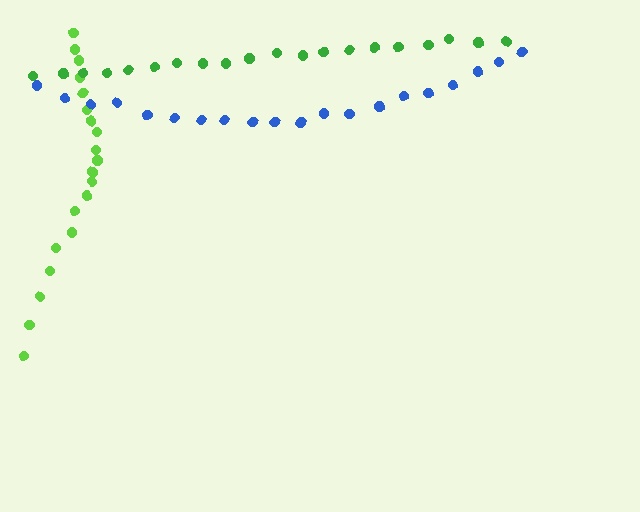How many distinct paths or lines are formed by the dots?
There are 3 distinct paths.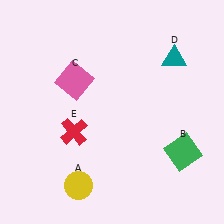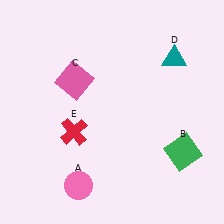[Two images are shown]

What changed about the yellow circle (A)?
In Image 1, A is yellow. In Image 2, it changed to pink.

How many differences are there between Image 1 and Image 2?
There is 1 difference between the two images.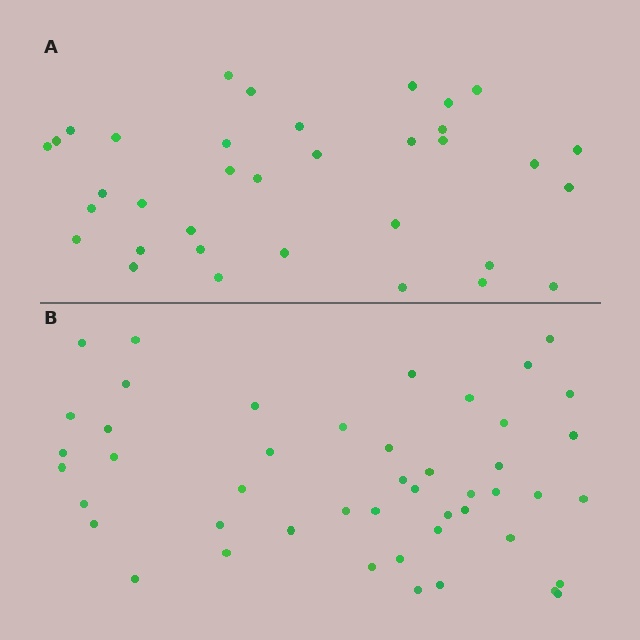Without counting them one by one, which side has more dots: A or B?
Region B (the bottom region) has more dots.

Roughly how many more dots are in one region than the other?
Region B has roughly 12 or so more dots than region A.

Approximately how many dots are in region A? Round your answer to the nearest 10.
About 40 dots. (The exact count is 35, which rounds to 40.)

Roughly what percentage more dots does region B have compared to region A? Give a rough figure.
About 35% more.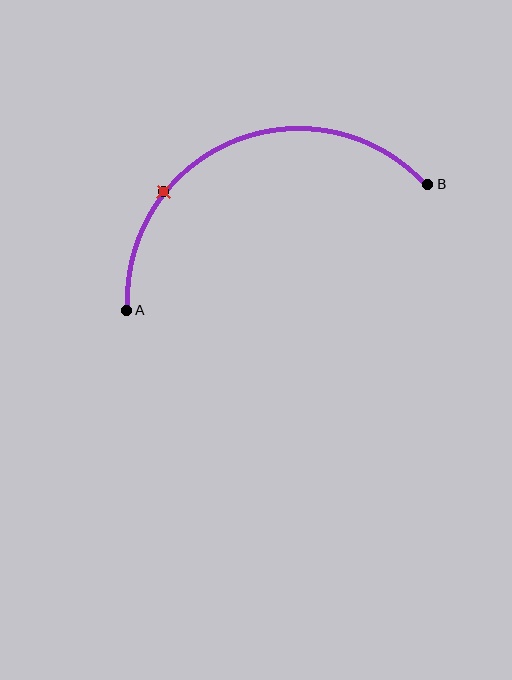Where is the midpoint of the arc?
The arc midpoint is the point on the curve farthest from the straight line joining A and B. It sits above that line.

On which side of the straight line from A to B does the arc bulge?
The arc bulges above the straight line connecting A and B.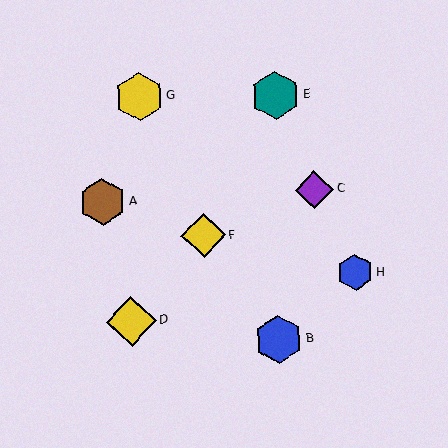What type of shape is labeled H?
Shape H is a blue hexagon.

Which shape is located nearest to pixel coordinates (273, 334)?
The blue hexagon (labeled B) at (278, 339) is nearest to that location.